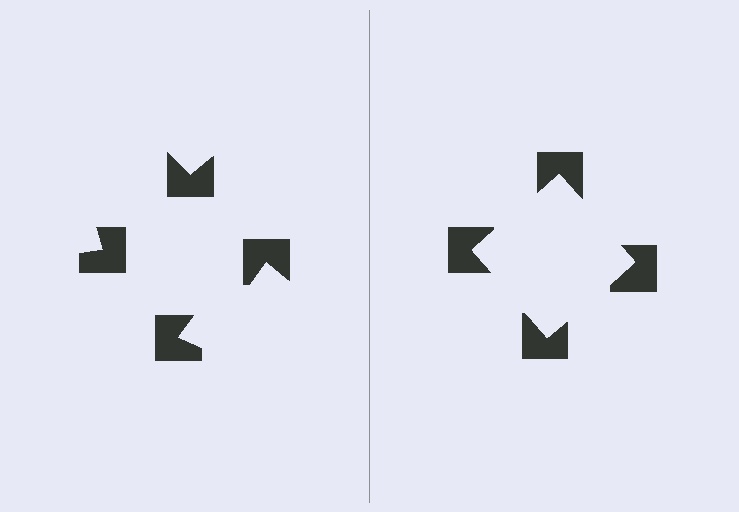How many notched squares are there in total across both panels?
8 — 4 on each side.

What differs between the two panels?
The notched squares are positioned identically on both sides; only the wedge orientations differ. On the right they align to a square; on the left they are misaligned.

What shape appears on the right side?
An illusory square.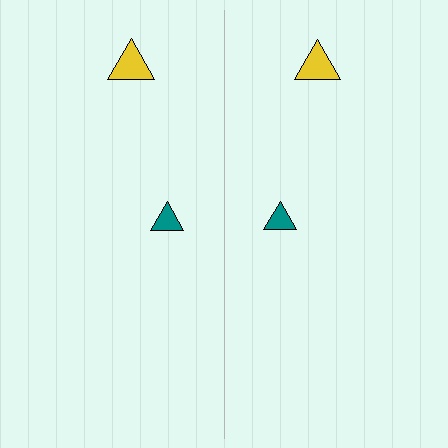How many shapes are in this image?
There are 4 shapes in this image.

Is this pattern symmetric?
Yes, this pattern has bilateral (reflection) symmetry.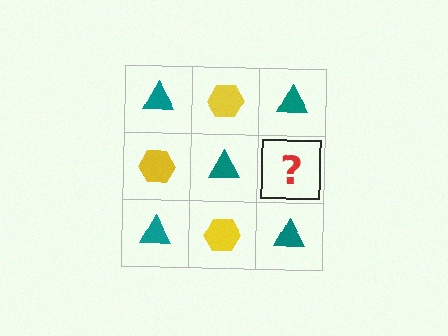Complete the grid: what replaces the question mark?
The question mark should be replaced with a yellow hexagon.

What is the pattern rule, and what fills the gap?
The rule is that it alternates teal triangle and yellow hexagon in a checkerboard pattern. The gap should be filled with a yellow hexagon.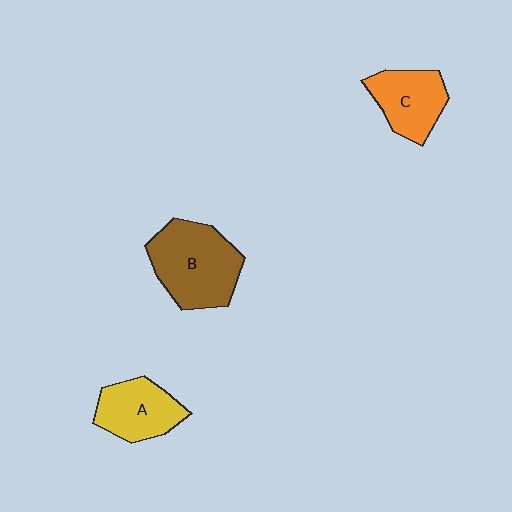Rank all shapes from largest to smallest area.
From largest to smallest: B (brown), A (yellow), C (orange).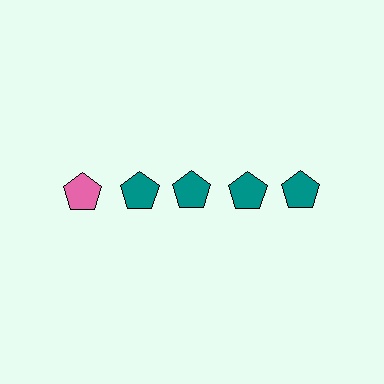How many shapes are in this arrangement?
There are 5 shapes arranged in a grid pattern.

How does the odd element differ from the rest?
It has a different color: pink instead of teal.